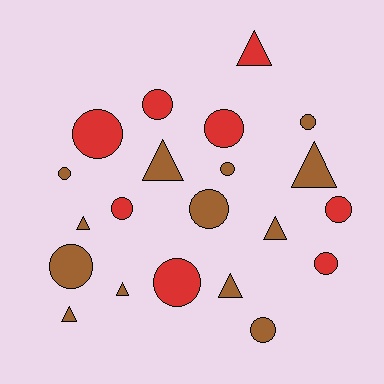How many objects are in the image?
There are 21 objects.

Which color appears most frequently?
Brown, with 13 objects.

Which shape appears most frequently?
Circle, with 13 objects.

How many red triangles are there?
There is 1 red triangle.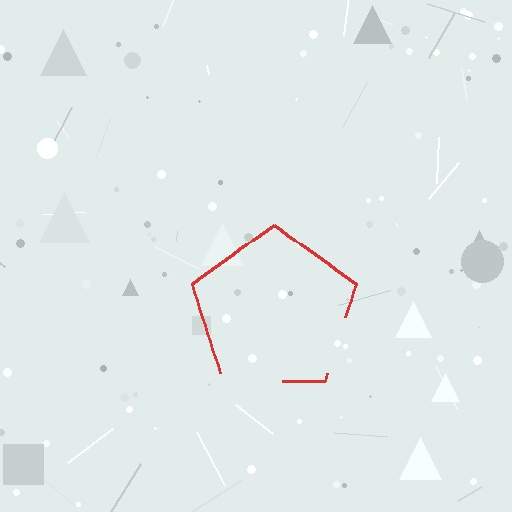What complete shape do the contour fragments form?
The contour fragments form a pentagon.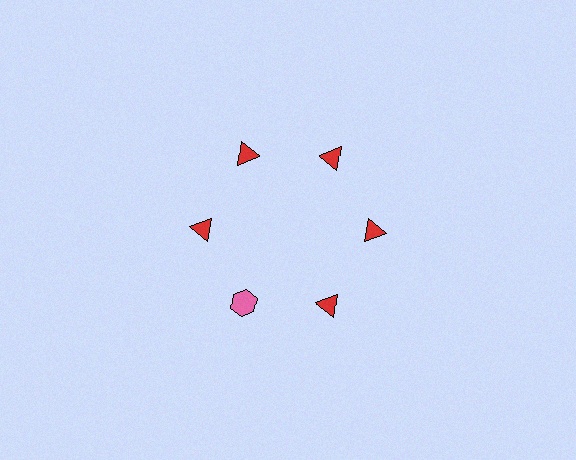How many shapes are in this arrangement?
There are 6 shapes arranged in a ring pattern.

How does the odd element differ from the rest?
It differs in both color (pink instead of red) and shape (hexagon instead of triangle).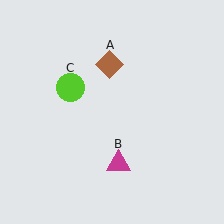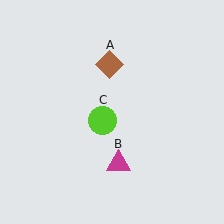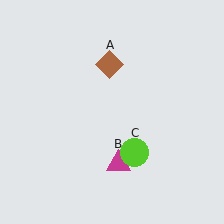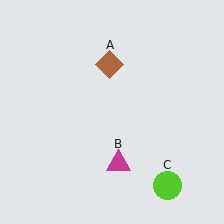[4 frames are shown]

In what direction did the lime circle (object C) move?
The lime circle (object C) moved down and to the right.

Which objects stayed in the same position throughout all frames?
Brown diamond (object A) and magenta triangle (object B) remained stationary.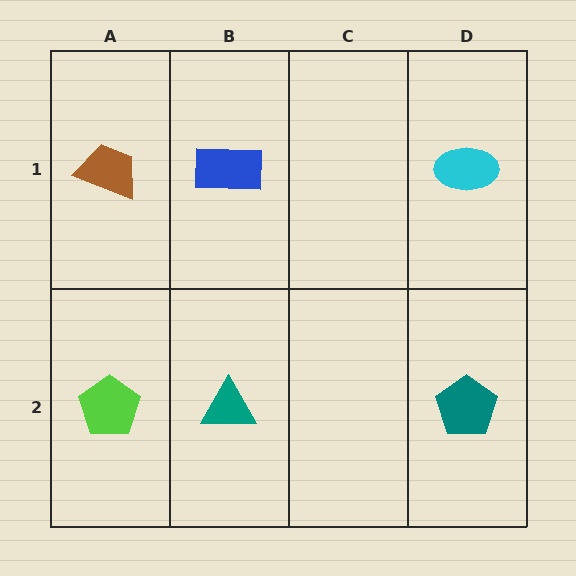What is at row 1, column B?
A blue rectangle.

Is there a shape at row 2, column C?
No, that cell is empty.